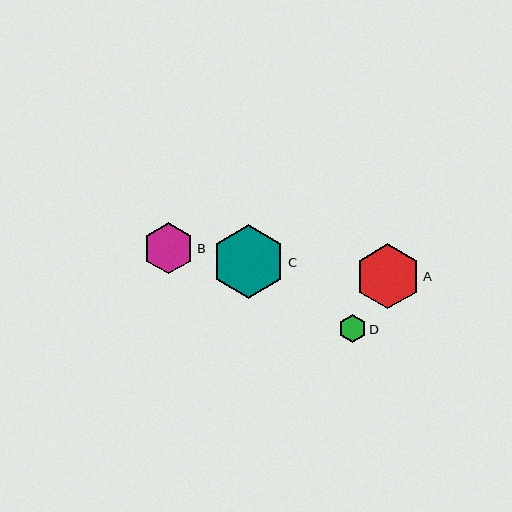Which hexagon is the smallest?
Hexagon D is the smallest with a size of approximately 28 pixels.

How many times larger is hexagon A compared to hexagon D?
Hexagon A is approximately 2.3 times the size of hexagon D.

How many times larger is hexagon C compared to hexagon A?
Hexagon C is approximately 1.1 times the size of hexagon A.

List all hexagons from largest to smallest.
From largest to smallest: C, A, B, D.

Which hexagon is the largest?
Hexagon C is the largest with a size of approximately 73 pixels.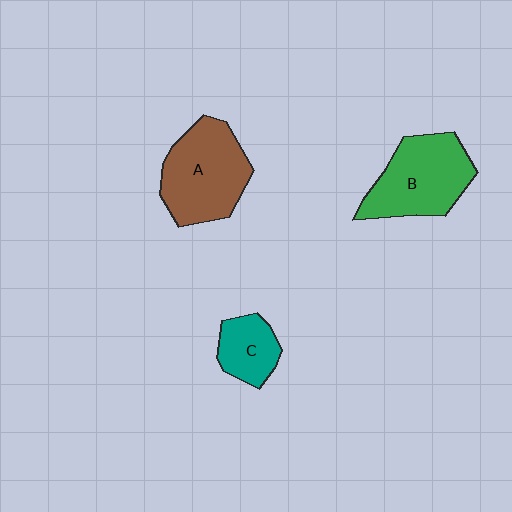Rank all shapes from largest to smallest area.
From largest to smallest: A (brown), B (green), C (teal).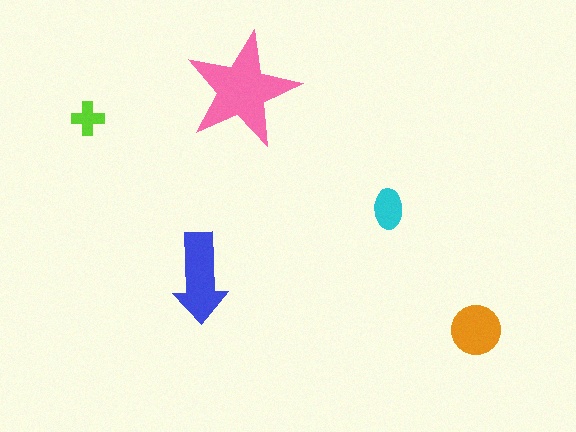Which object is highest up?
The pink star is topmost.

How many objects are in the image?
There are 5 objects in the image.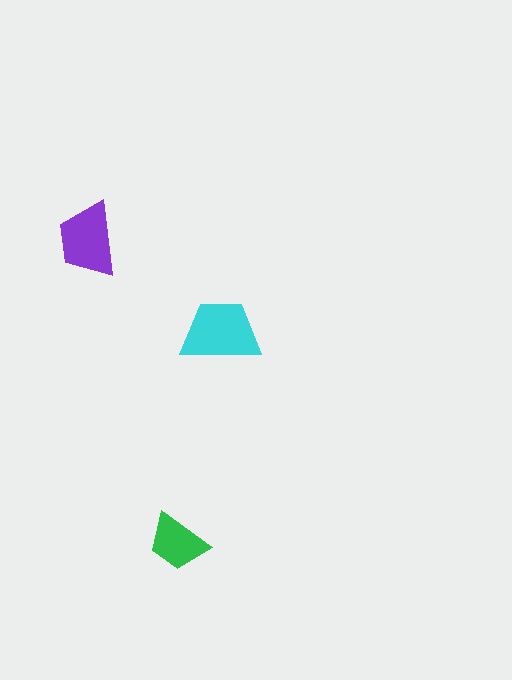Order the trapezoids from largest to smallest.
the cyan one, the purple one, the green one.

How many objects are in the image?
There are 3 objects in the image.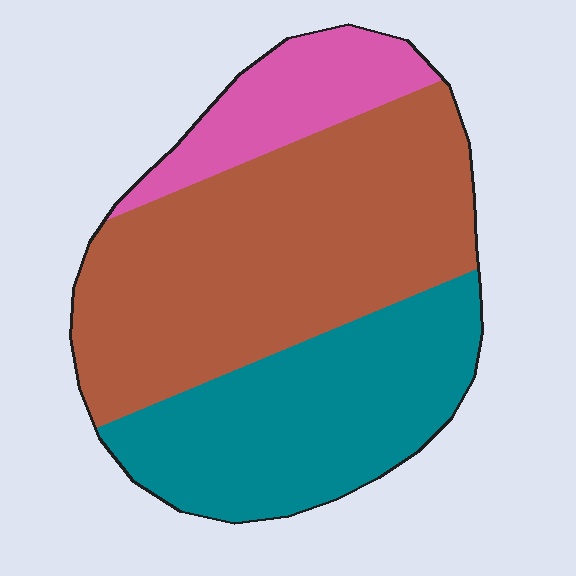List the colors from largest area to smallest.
From largest to smallest: brown, teal, pink.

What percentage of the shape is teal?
Teal covers around 35% of the shape.